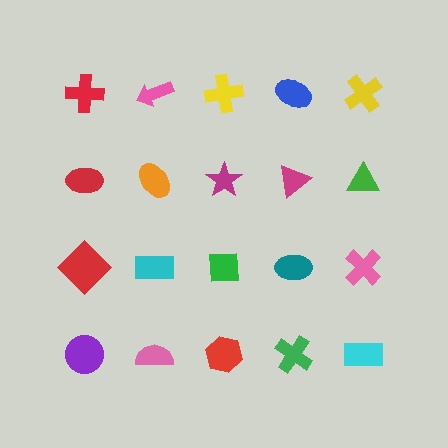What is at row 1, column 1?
A red cross.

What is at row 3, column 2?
A cyan rectangle.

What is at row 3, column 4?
A teal ellipse.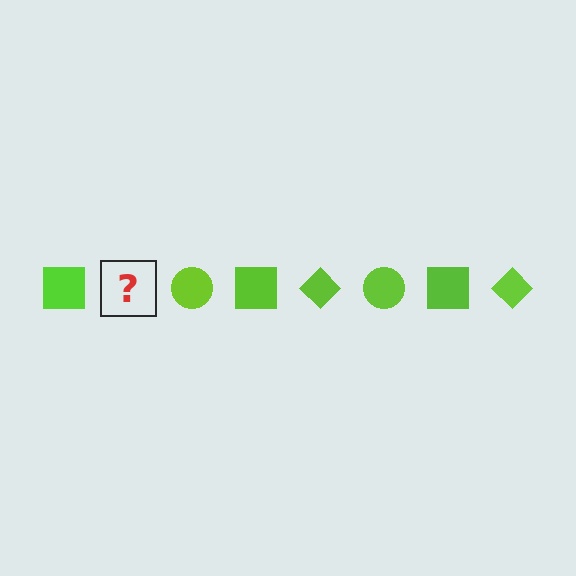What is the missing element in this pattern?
The missing element is a lime diamond.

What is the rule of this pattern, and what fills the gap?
The rule is that the pattern cycles through square, diamond, circle shapes in lime. The gap should be filled with a lime diamond.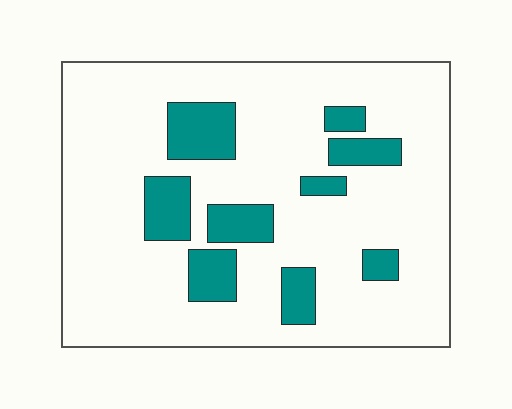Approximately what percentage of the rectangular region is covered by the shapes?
Approximately 15%.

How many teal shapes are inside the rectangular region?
9.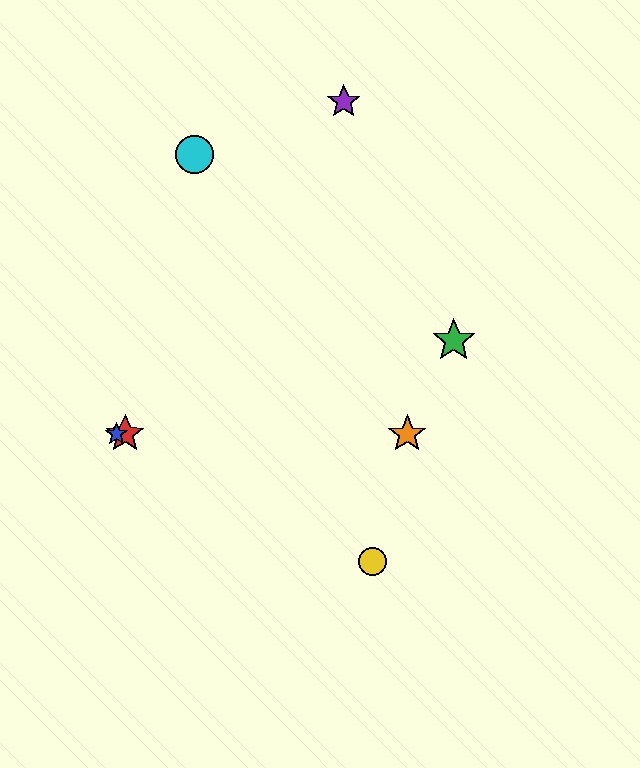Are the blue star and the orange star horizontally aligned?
Yes, both are at y≈434.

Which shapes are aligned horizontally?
The red star, the blue star, the orange star are aligned horizontally.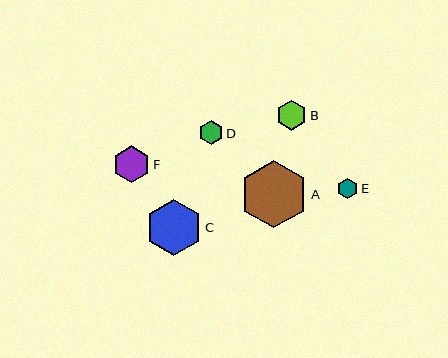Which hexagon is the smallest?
Hexagon E is the smallest with a size of approximately 20 pixels.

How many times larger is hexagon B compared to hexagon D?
Hexagon B is approximately 1.2 times the size of hexagon D.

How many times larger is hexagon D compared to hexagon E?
Hexagon D is approximately 1.2 times the size of hexagon E.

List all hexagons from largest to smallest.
From largest to smallest: A, C, F, B, D, E.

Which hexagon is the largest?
Hexagon A is the largest with a size of approximately 68 pixels.